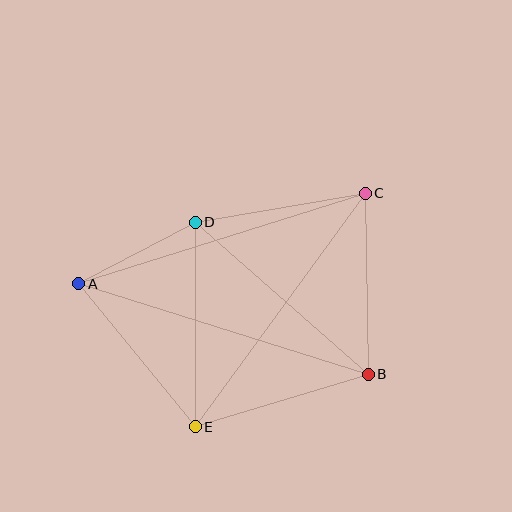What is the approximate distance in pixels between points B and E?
The distance between B and E is approximately 181 pixels.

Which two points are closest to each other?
Points A and D are closest to each other.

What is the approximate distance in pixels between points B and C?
The distance between B and C is approximately 181 pixels.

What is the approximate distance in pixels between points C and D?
The distance between C and D is approximately 172 pixels.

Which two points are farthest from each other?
Points A and B are farthest from each other.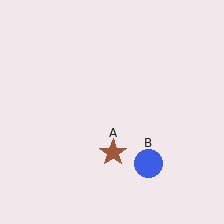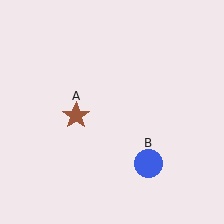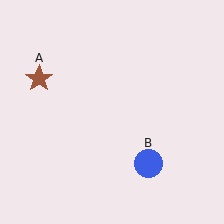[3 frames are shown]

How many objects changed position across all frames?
1 object changed position: brown star (object A).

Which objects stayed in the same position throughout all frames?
Blue circle (object B) remained stationary.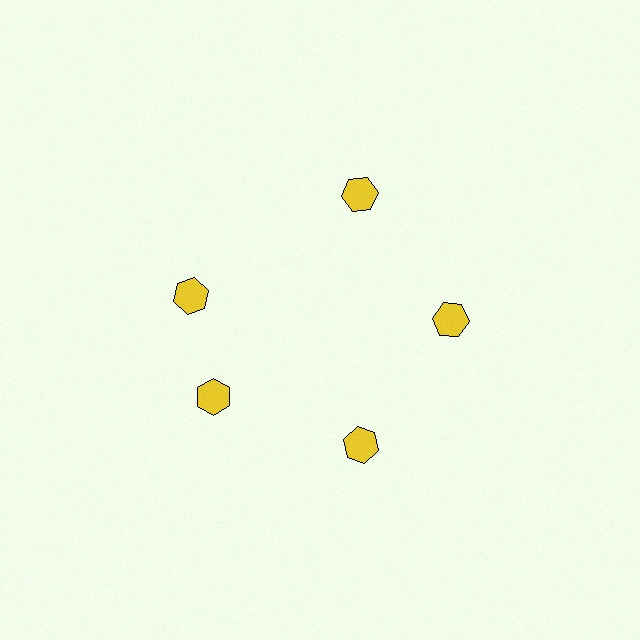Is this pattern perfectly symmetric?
No. The 5 yellow hexagons are arranged in a ring, but one element near the 10 o'clock position is rotated out of alignment along the ring, breaking the 5-fold rotational symmetry.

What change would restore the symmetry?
The symmetry would be restored by rotating it back into even spacing with its neighbors so that all 5 hexagons sit at equal angles and equal distance from the center.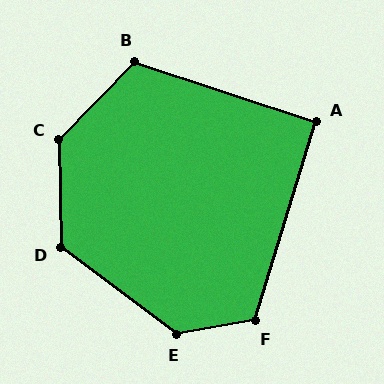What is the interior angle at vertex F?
Approximately 117 degrees (obtuse).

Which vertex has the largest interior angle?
C, at approximately 135 degrees.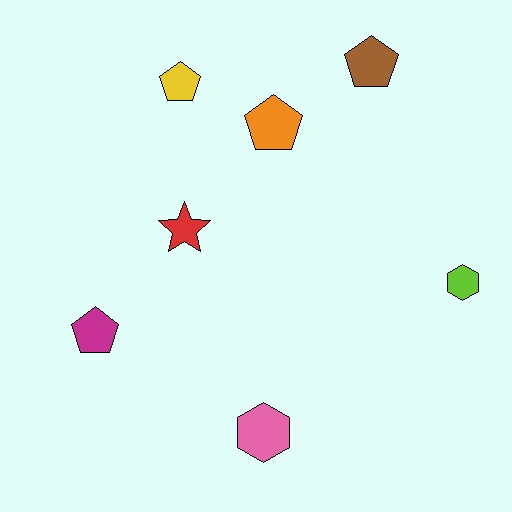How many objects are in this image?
There are 7 objects.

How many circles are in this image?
There are no circles.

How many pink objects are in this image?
There is 1 pink object.